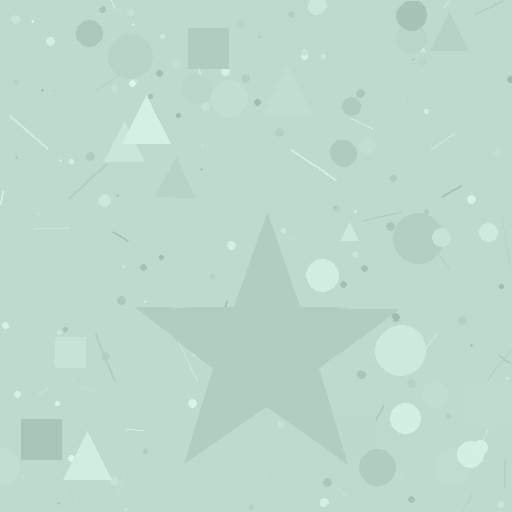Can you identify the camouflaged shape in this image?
The camouflaged shape is a star.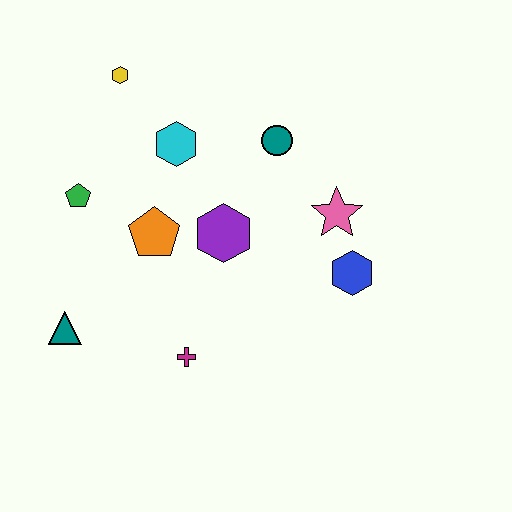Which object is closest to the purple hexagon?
The orange pentagon is closest to the purple hexagon.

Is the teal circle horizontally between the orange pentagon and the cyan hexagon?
No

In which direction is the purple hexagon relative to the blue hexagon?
The purple hexagon is to the left of the blue hexagon.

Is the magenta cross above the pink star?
No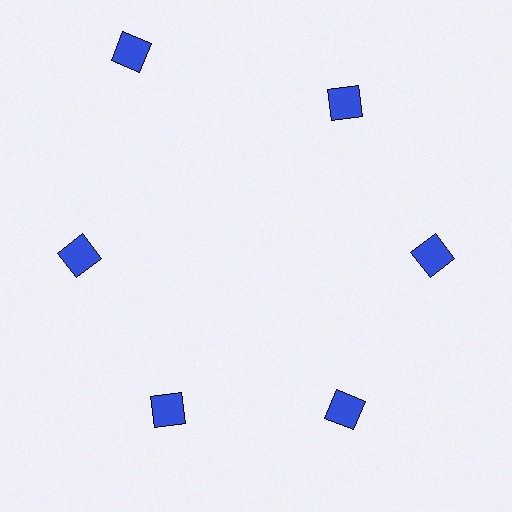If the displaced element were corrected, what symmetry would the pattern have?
It would have 6-fold rotational symmetry — the pattern would map onto itself every 60 degrees.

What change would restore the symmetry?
The symmetry would be restored by moving it inward, back onto the ring so that all 6 diamonds sit at equal angles and equal distance from the center.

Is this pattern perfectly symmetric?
No. The 6 blue diamonds are arranged in a ring, but one element near the 11 o'clock position is pushed outward from the center, breaking the 6-fold rotational symmetry.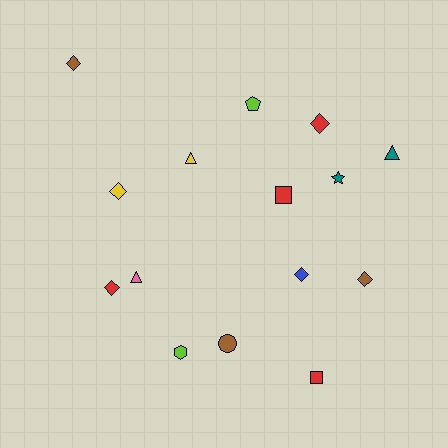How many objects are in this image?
There are 15 objects.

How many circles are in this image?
There is 1 circle.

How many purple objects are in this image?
There are no purple objects.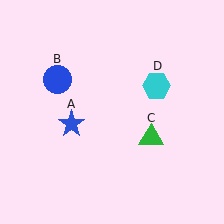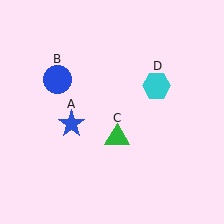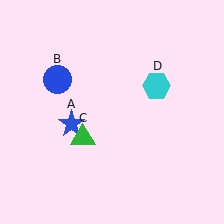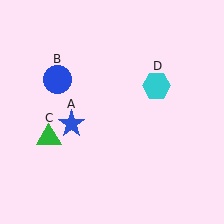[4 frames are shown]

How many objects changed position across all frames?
1 object changed position: green triangle (object C).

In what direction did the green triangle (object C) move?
The green triangle (object C) moved left.